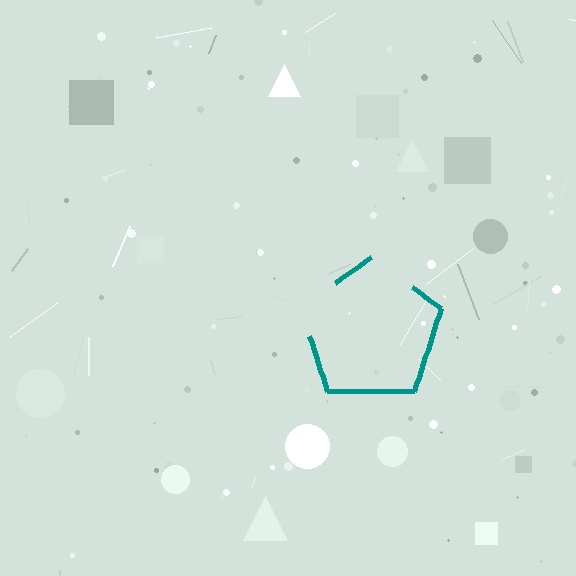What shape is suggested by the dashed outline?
The dashed outline suggests a pentagon.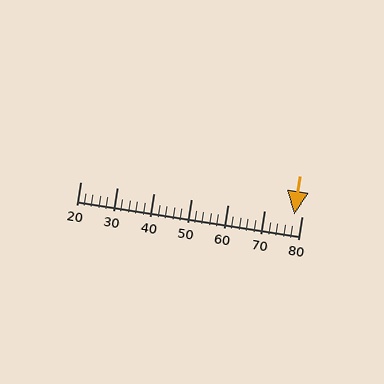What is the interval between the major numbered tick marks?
The major tick marks are spaced 10 units apart.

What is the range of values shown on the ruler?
The ruler shows values from 20 to 80.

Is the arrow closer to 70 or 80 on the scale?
The arrow is closer to 80.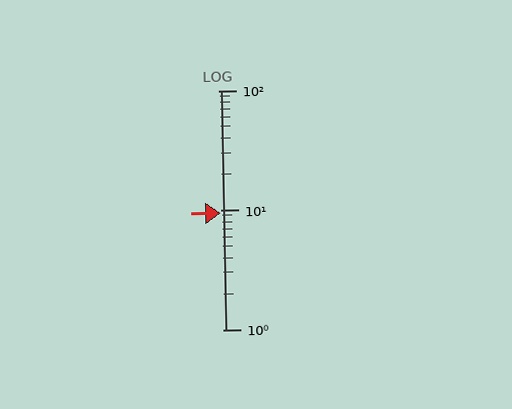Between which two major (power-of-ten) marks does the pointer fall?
The pointer is between 1 and 10.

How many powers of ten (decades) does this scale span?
The scale spans 2 decades, from 1 to 100.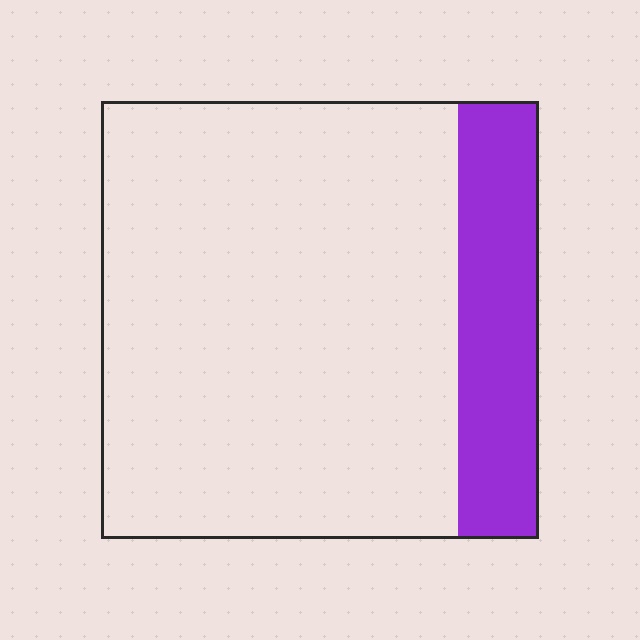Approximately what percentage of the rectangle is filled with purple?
Approximately 20%.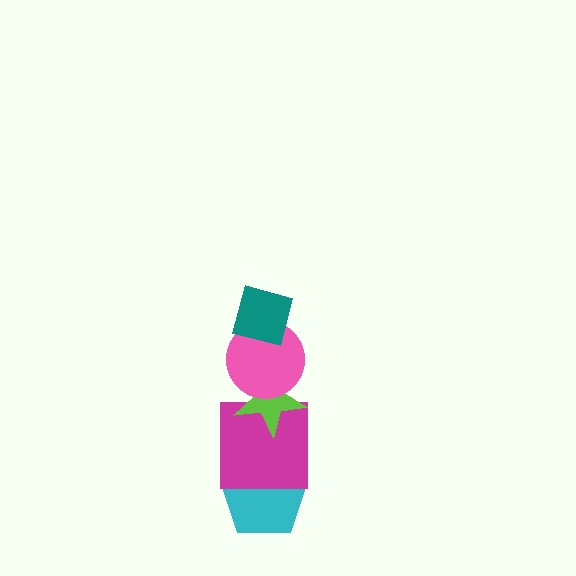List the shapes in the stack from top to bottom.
From top to bottom: the teal square, the pink circle, the lime star, the magenta square, the cyan pentagon.